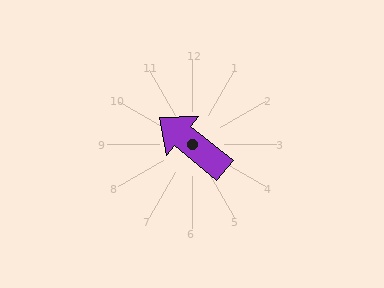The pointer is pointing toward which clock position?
Roughly 10 o'clock.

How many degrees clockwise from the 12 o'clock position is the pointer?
Approximately 309 degrees.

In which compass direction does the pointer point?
Northwest.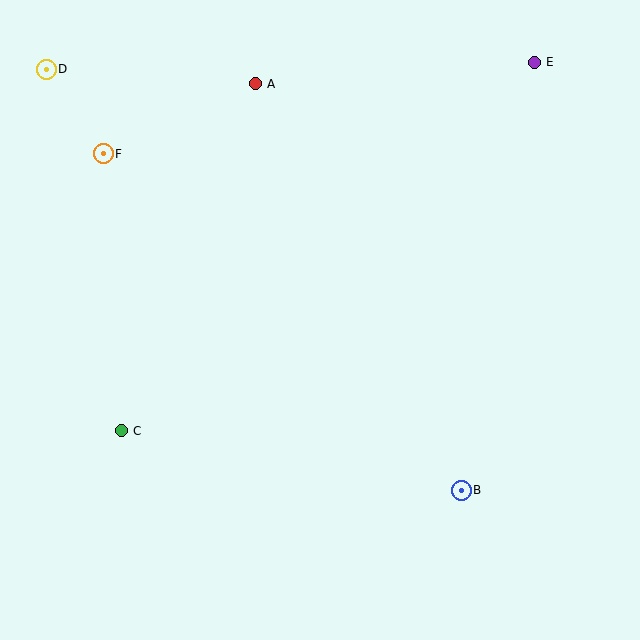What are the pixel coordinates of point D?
Point D is at (46, 69).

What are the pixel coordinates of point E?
Point E is at (534, 62).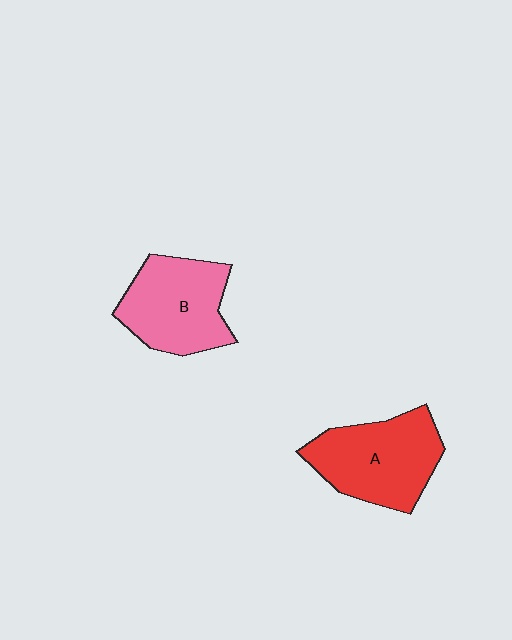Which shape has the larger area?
Shape A (red).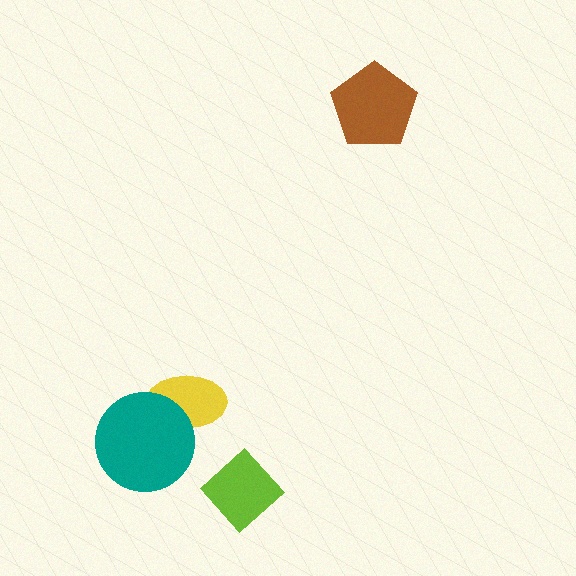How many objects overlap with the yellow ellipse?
1 object overlaps with the yellow ellipse.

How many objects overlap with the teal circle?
1 object overlaps with the teal circle.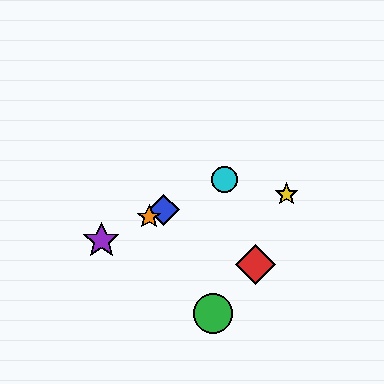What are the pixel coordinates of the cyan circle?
The cyan circle is at (225, 179).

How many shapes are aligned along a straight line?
4 shapes (the blue diamond, the purple star, the orange star, the cyan circle) are aligned along a straight line.